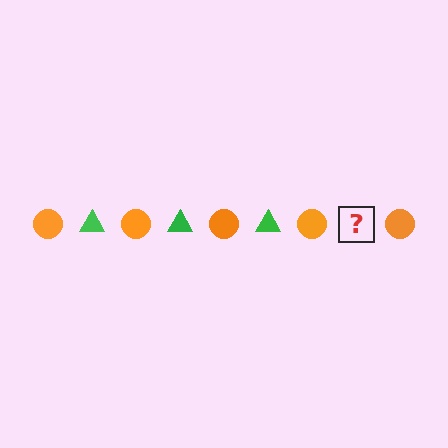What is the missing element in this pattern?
The missing element is a green triangle.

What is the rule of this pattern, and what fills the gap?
The rule is that the pattern alternates between orange circle and green triangle. The gap should be filled with a green triangle.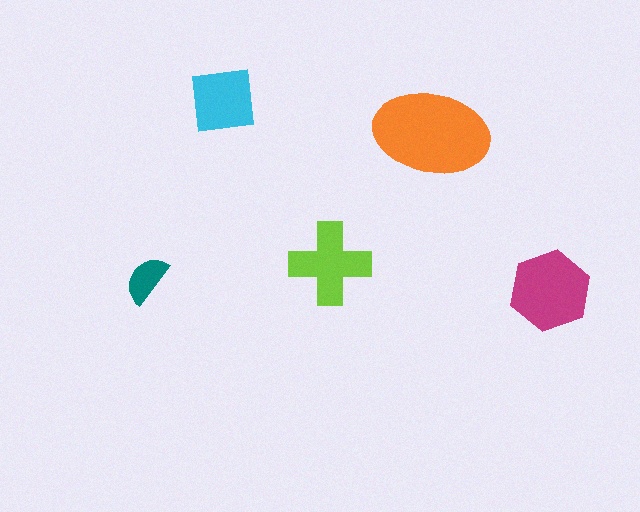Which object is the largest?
The orange ellipse.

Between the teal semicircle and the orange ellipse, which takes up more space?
The orange ellipse.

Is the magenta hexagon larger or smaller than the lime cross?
Larger.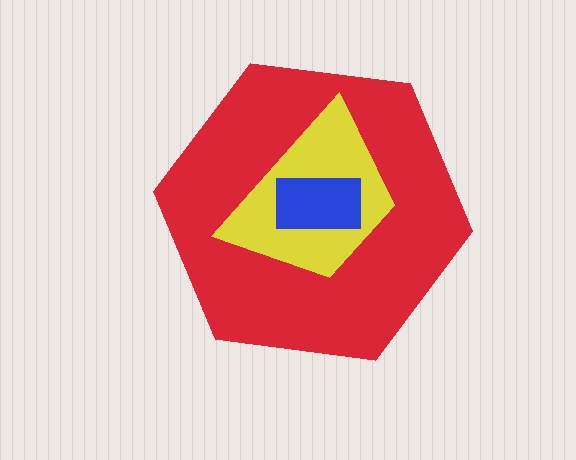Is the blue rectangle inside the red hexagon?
Yes.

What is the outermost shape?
The red hexagon.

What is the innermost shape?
The blue rectangle.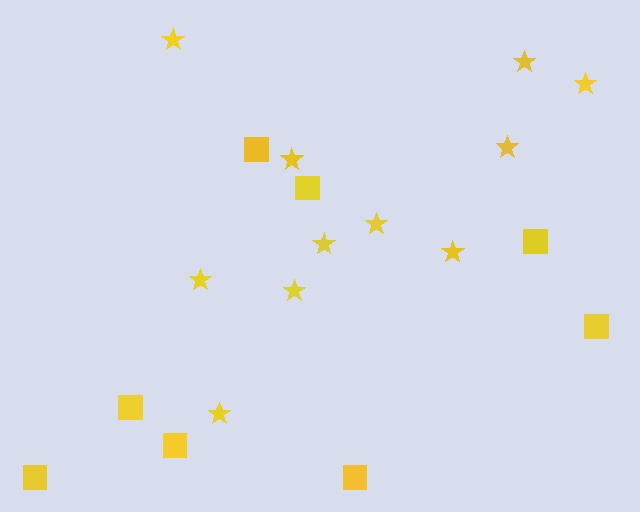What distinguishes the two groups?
There are 2 groups: one group of squares (8) and one group of stars (11).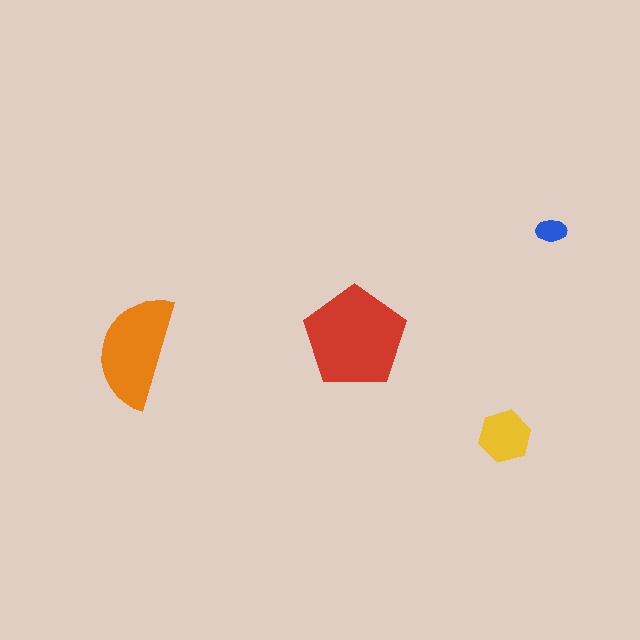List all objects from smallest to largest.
The blue ellipse, the yellow hexagon, the orange semicircle, the red pentagon.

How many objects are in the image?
There are 4 objects in the image.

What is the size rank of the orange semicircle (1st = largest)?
2nd.